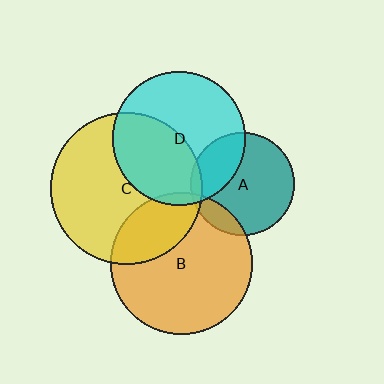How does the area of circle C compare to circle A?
Approximately 2.2 times.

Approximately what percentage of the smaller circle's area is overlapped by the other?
Approximately 5%.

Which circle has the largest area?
Circle C (yellow).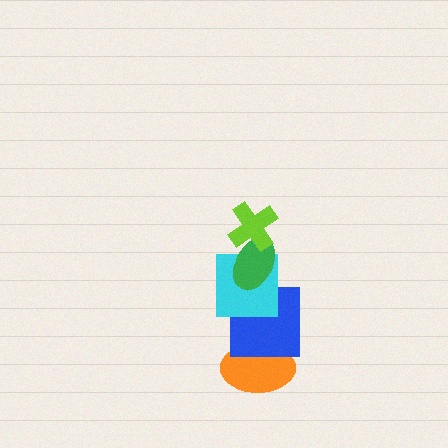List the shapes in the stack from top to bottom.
From top to bottom: the lime cross, the green ellipse, the cyan square, the blue square, the orange ellipse.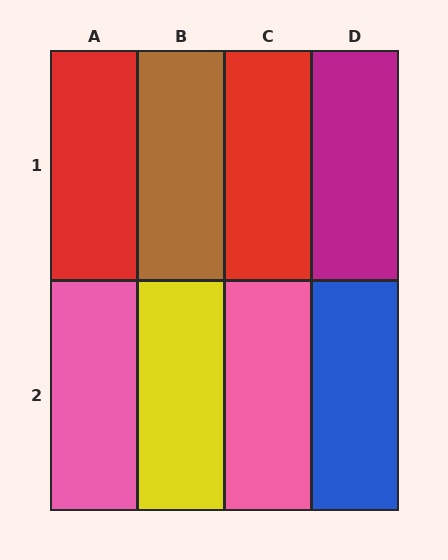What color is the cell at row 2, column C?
Pink.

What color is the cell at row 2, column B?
Yellow.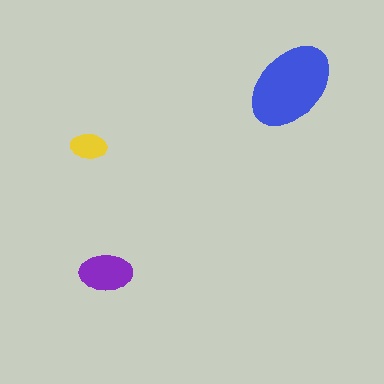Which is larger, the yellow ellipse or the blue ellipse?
The blue one.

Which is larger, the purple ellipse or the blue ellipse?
The blue one.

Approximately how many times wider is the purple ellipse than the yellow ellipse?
About 1.5 times wider.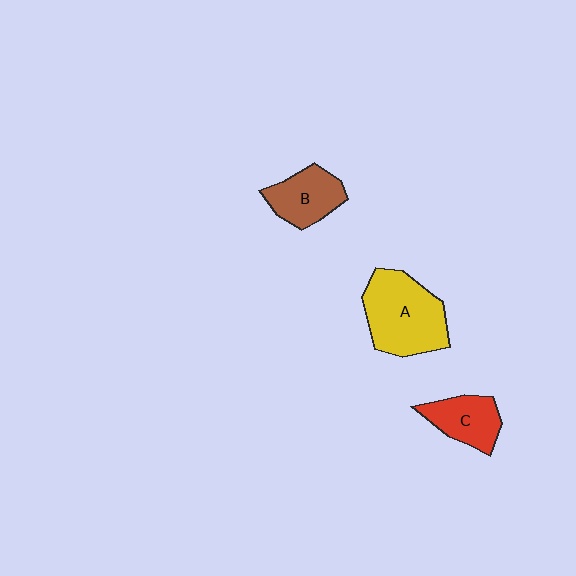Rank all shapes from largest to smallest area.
From largest to smallest: A (yellow), B (brown), C (red).